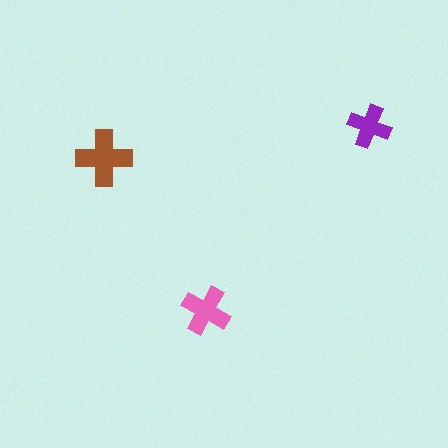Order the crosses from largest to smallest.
the brown one, the pink one, the purple one.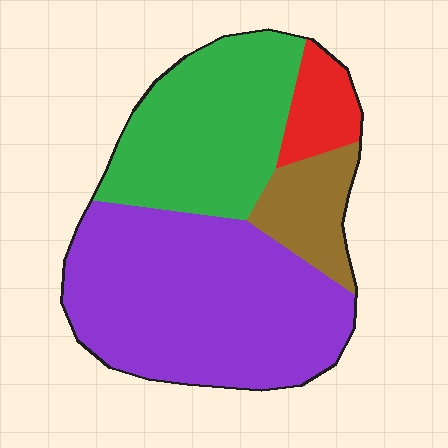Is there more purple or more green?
Purple.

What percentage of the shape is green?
Green takes up between a quarter and a half of the shape.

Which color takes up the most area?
Purple, at roughly 50%.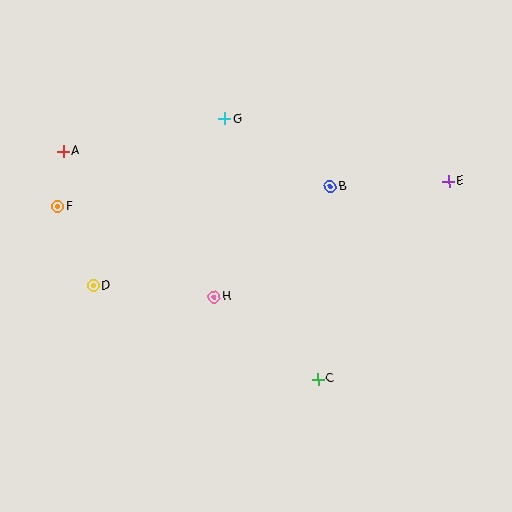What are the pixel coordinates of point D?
Point D is at (93, 286).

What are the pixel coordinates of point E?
Point E is at (449, 181).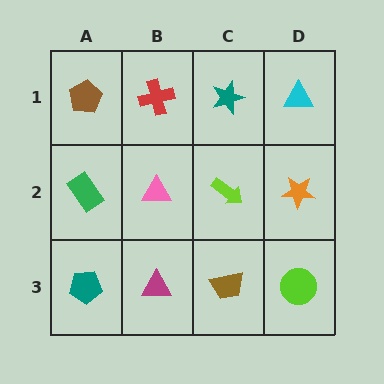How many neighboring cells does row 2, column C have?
4.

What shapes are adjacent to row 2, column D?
A cyan triangle (row 1, column D), a lime circle (row 3, column D), a lime arrow (row 2, column C).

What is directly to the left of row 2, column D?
A lime arrow.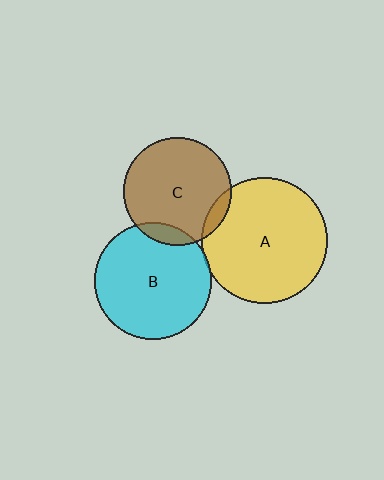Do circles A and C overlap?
Yes.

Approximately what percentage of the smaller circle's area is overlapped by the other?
Approximately 5%.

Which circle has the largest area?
Circle A (yellow).